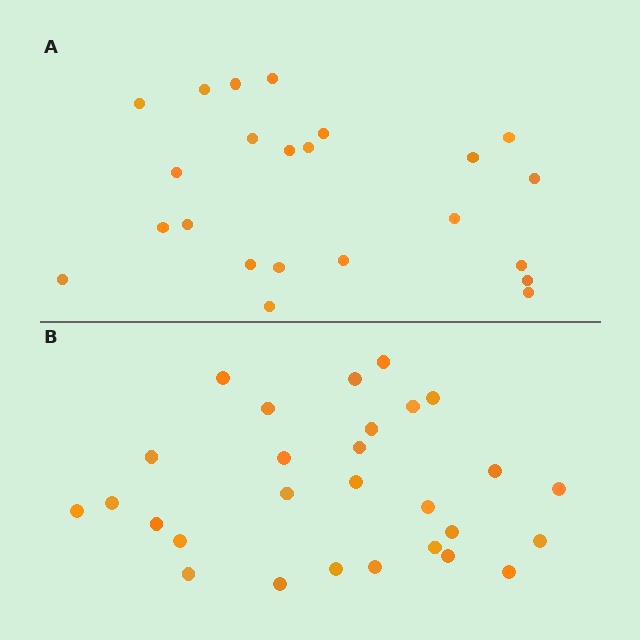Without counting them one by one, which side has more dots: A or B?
Region B (the bottom region) has more dots.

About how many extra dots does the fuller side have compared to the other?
Region B has about 5 more dots than region A.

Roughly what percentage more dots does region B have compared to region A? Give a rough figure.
About 20% more.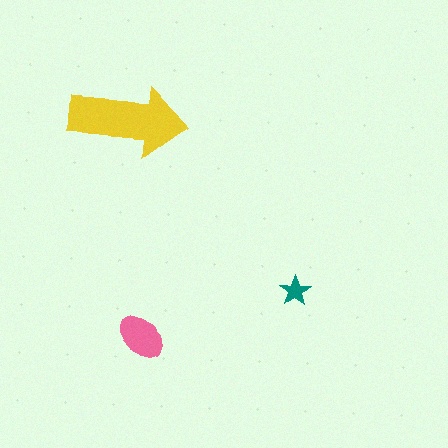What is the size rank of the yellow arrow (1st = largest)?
1st.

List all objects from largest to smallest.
The yellow arrow, the pink ellipse, the teal star.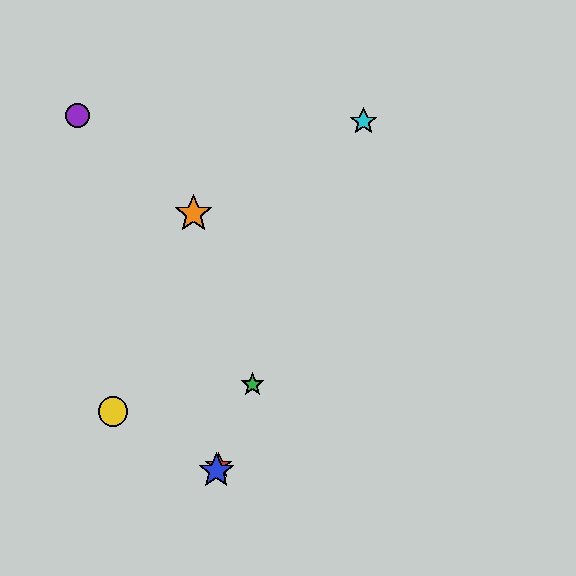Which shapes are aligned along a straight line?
The red star, the blue star, the green star, the cyan star are aligned along a straight line.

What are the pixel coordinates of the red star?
The red star is at (219, 465).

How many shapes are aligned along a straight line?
4 shapes (the red star, the blue star, the green star, the cyan star) are aligned along a straight line.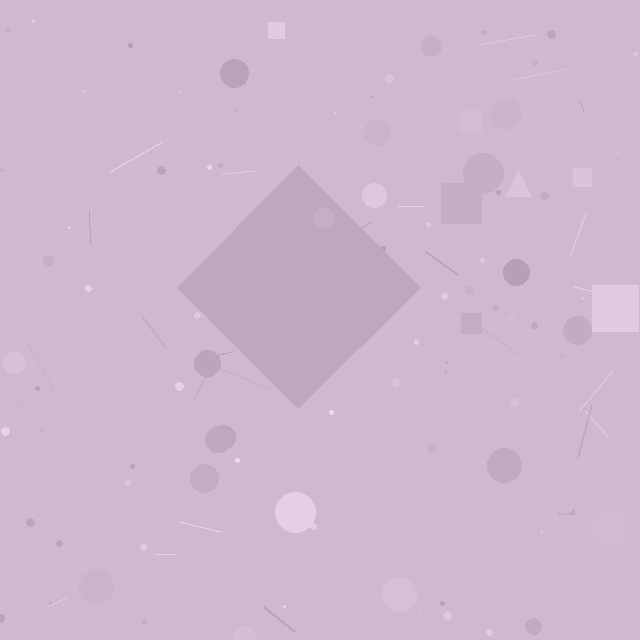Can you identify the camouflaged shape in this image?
The camouflaged shape is a diamond.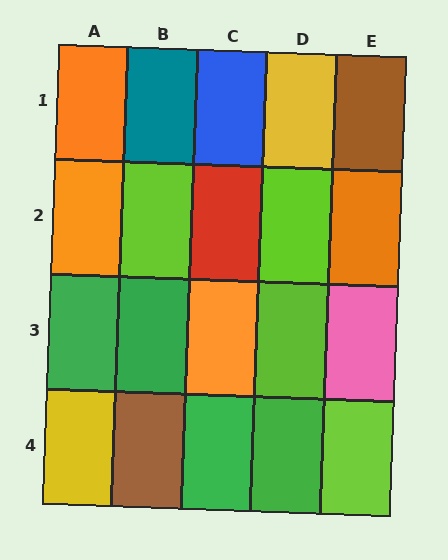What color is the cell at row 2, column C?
Red.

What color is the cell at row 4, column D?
Green.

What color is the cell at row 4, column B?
Brown.